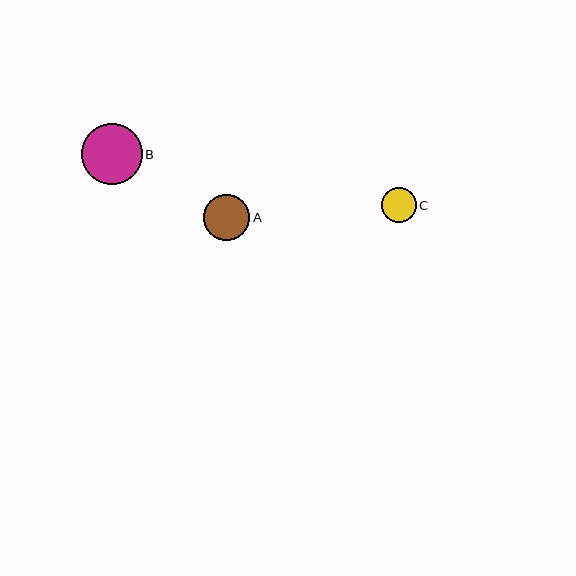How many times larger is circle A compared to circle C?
Circle A is approximately 1.3 times the size of circle C.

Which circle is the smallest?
Circle C is the smallest with a size of approximately 35 pixels.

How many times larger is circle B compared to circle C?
Circle B is approximately 1.8 times the size of circle C.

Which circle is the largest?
Circle B is the largest with a size of approximately 61 pixels.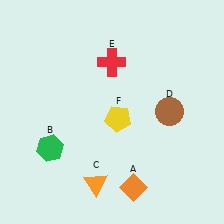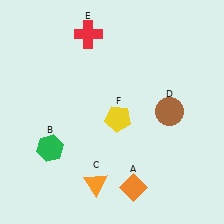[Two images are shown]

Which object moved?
The red cross (E) moved up.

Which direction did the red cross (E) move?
The red cross (E) moved up.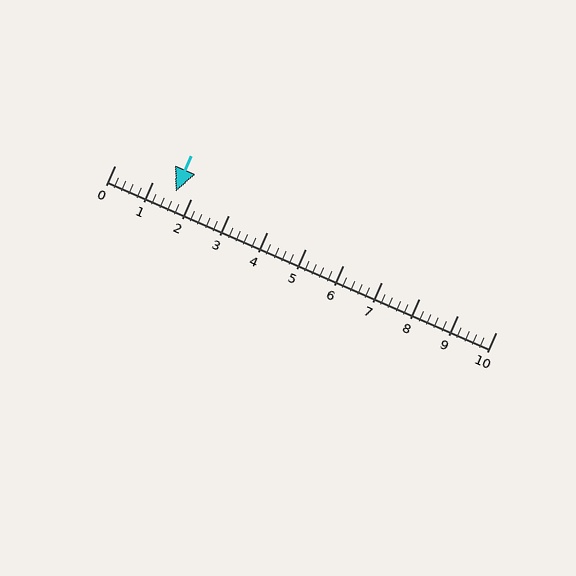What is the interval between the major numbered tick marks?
The major tick marks are spaced 1 units apart.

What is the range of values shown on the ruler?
The ruler shows values from 0 to 10.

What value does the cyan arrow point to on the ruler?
The cyan arrow points to approximately 1.6.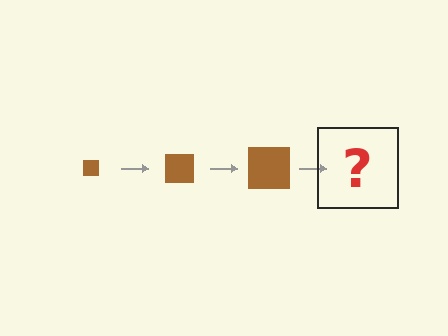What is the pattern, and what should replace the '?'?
The pattern is that the square gets progressively larger each step. The '?' should be a brown square, larger than the previous one.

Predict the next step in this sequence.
The next step is a brown square, larger than the previous one.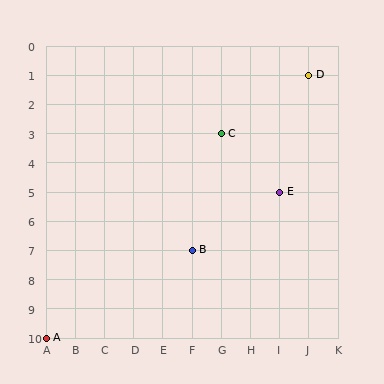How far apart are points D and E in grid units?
Points D and E are 1 column and 4 rows apart (about 4.1 grid units diagonally).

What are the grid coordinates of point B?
Point B is at grid coordinates (F, 7).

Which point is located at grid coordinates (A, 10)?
Point A is at (A, 10).